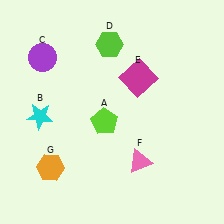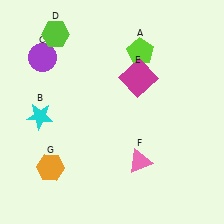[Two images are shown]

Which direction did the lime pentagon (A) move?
The lime pentagon (A) moved up.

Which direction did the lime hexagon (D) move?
The lime hexagon (D) moved left.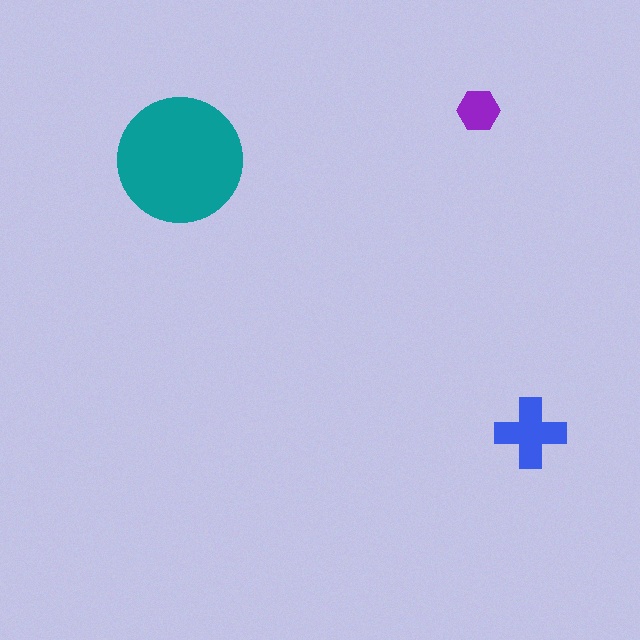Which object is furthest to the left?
The teal circle is leftmost.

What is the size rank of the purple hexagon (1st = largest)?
3rd.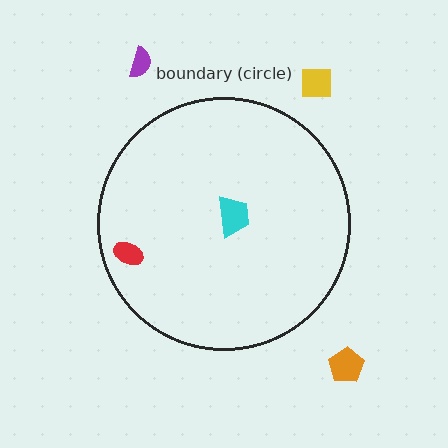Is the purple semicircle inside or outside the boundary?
Outside.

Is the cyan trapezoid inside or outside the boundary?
Inside.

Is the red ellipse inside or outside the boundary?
Inside.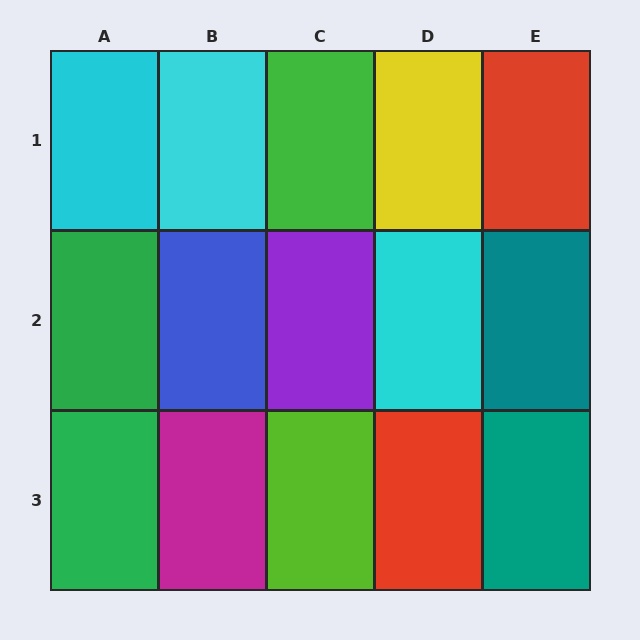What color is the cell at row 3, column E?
Teal.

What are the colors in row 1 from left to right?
Cyan, cyan, green, yellow, red.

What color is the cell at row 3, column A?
Green.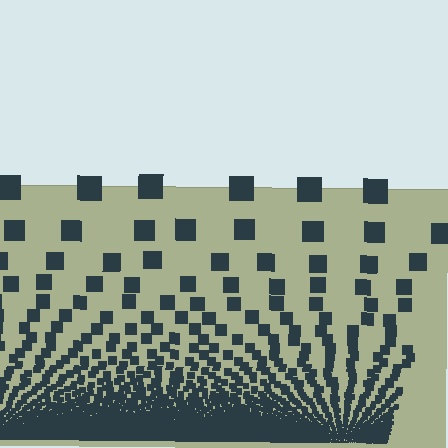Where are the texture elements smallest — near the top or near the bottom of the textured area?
Near the bottom.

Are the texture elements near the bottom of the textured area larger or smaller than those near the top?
Smaller. The gradient is inverted — elements near the bottom are smaller and denser.